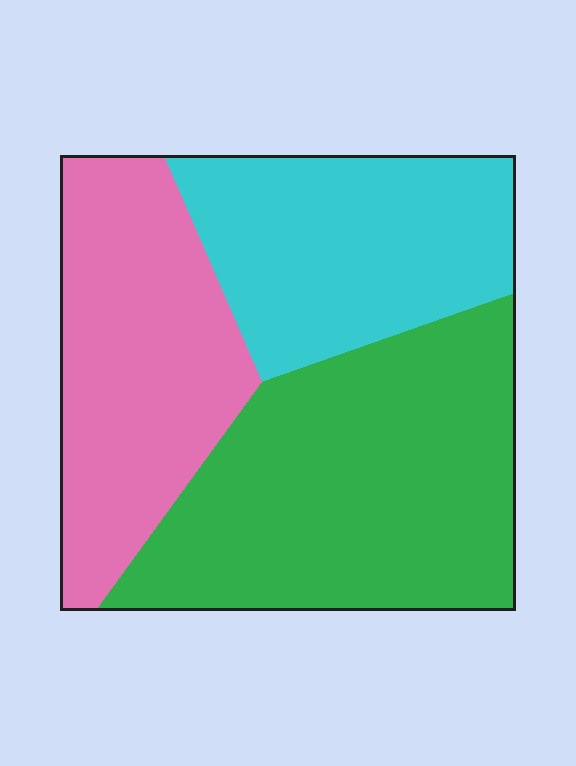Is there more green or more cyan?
Green.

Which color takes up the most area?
Green, at roughly 45%.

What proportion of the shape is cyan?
Cyan covers 28% of the shape.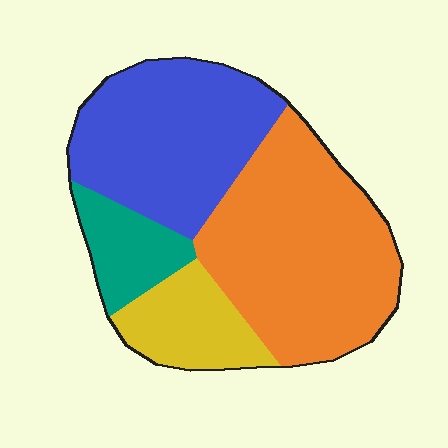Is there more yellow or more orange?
Orange.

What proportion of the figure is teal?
Teal takes up less than a sixth of the figure.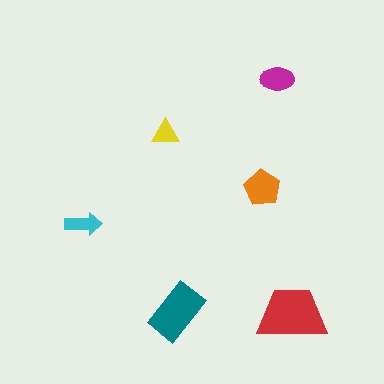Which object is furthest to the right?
The red trapezoid is rightmost.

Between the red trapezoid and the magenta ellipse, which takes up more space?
The red trapezoid.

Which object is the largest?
The red trapezoid.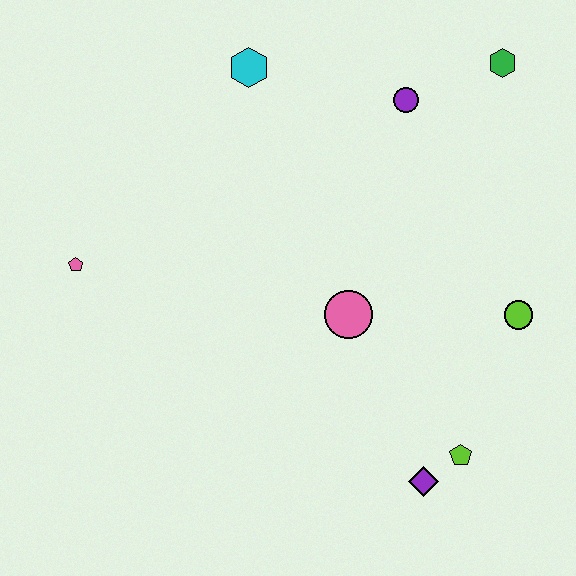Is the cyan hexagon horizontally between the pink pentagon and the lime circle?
Yes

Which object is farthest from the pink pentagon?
The green hexagon is farthest from the pink pentagon.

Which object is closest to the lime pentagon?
The purple diamond is closest to the lime pentagon.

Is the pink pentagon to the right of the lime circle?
No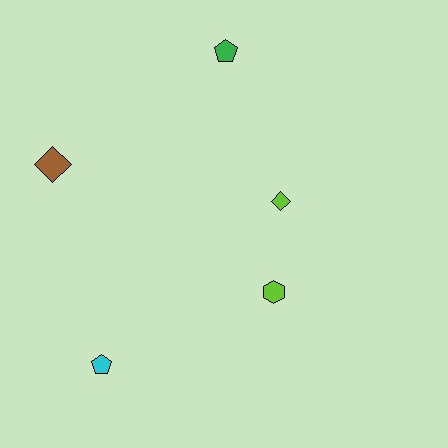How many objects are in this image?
There are 5 objects.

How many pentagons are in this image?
There are 2 pentagons.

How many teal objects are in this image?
There are no teal objects.